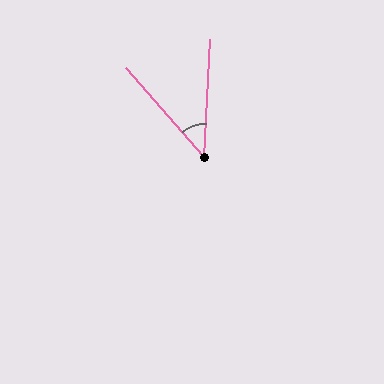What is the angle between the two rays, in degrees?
Approximately 44 degrees.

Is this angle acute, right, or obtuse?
It is acute.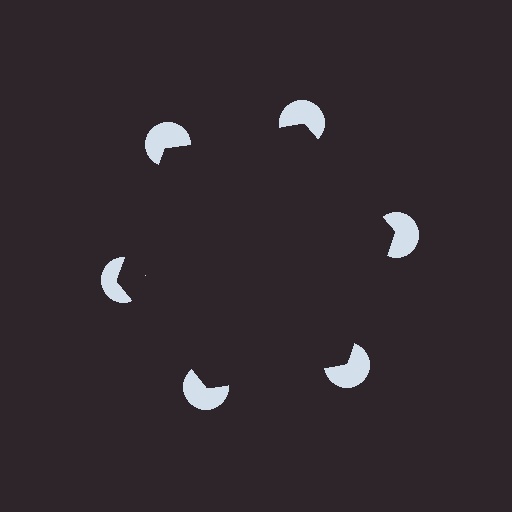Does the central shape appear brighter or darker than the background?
It typically appears slightly darker than the background, even though no actual brightness change is drawn.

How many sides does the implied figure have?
6 sides.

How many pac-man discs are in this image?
There are 6 — one at each vertex of the illusory hexagon.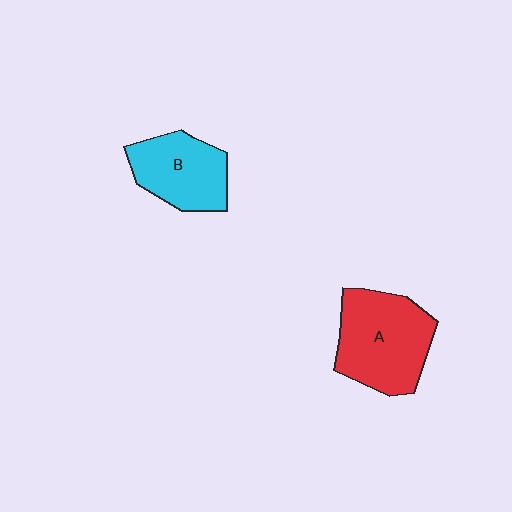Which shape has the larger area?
Shape A (red).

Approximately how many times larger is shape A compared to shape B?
Approximately 1.3 times.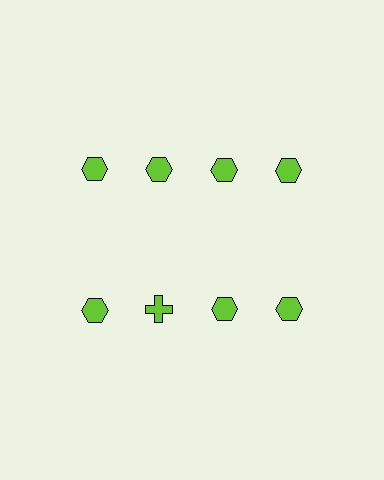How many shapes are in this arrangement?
There are 8 shapes arranged in a grid pattern.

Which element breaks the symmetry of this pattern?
The lime cross in the second row, second from left column breaks the symmetry. All other shapes are lime hexagons.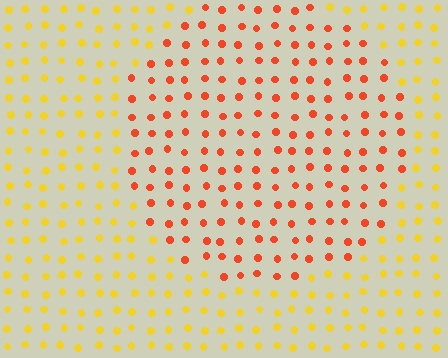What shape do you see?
I see a circle.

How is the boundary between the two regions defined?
The boundary is defined purely by a slight shift in hue (about 42 degrees). Spacing, size, and orientation are identical on both sides.